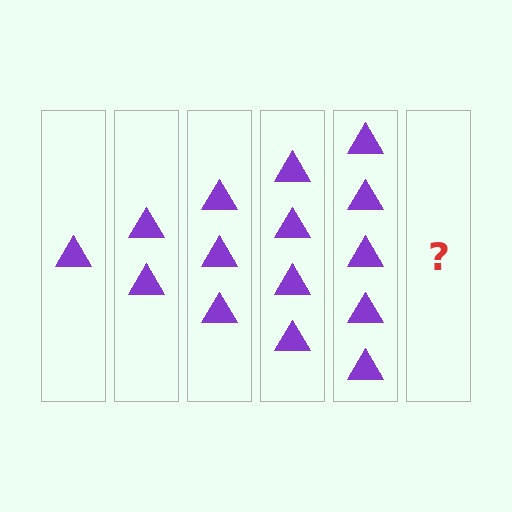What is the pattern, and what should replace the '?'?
The pattern is that each step adds one more triangle. The '?' should be 6 triangles.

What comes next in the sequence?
The next element should be 6 triangles.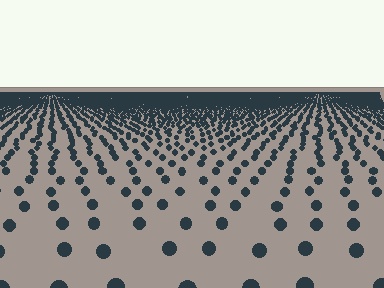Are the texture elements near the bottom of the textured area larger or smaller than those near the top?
Larger. Near the bottom, elements are closer to the viewer and appear at a bigger on-screen size.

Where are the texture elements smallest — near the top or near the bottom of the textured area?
Near the top.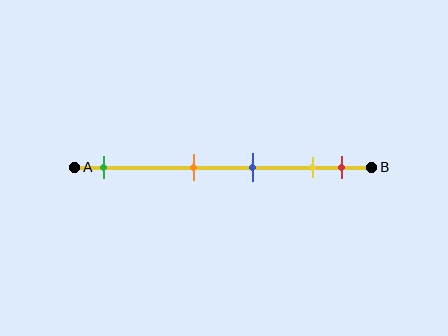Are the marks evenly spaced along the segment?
No, the marks are not evenly spaced.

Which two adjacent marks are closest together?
The yellow and red marks are the closest adjacent pair.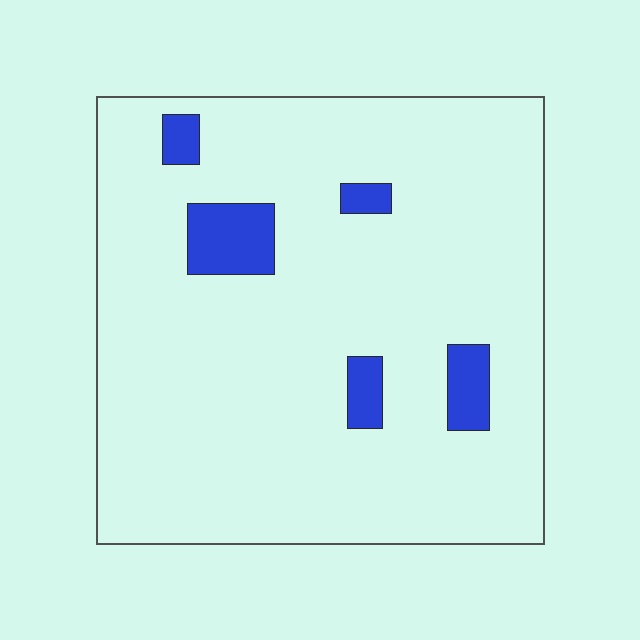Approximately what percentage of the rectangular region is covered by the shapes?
Approximately 10%.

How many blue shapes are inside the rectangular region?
5.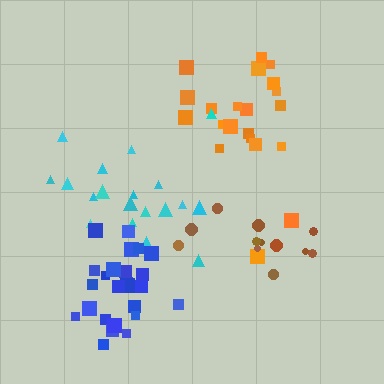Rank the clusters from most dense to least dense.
blue, cyan, brown, orange.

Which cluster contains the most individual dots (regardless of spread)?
Blue (26).